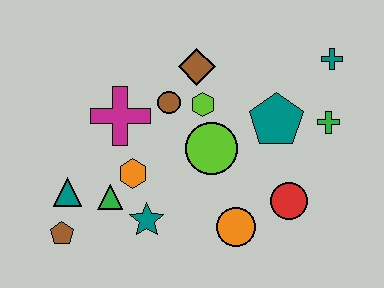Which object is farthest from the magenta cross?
The teal cross is farthest from the magenta cross.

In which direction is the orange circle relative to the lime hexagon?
The orange circle is below the lime hexagon.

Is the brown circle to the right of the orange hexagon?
Yes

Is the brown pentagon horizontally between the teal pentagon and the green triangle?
No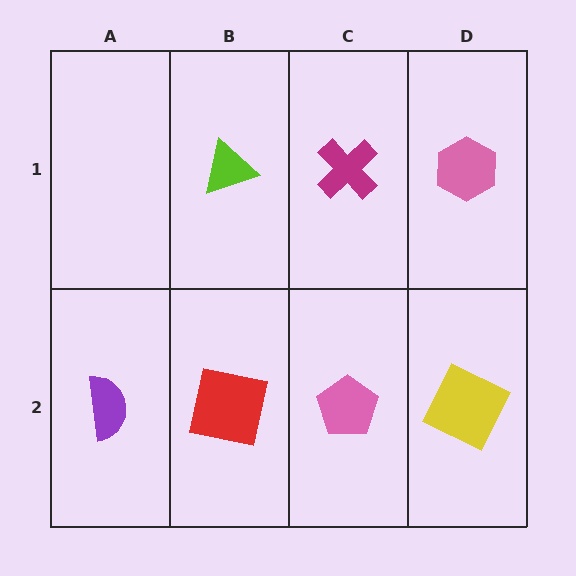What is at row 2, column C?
A pink pentagon.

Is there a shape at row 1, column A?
No, that cell is empty.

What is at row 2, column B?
A red square.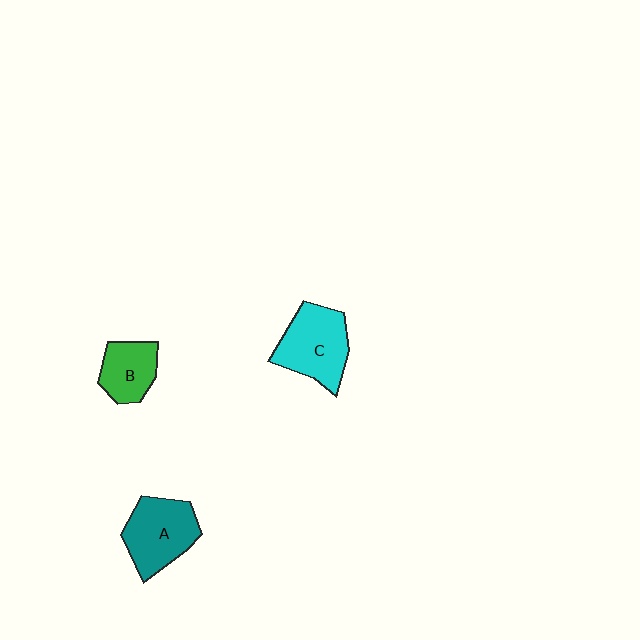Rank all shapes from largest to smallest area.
From largest to smallest: C (cyan), A (teal), B (green).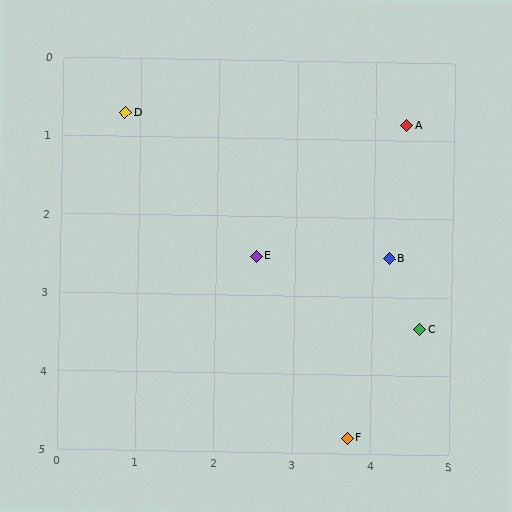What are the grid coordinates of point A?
Point A is at approximately (4.4, 0.8).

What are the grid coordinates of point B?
Point B is at approximately (4.2, 2.5).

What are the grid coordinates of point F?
Point F is at approximately (3.7, 4.8).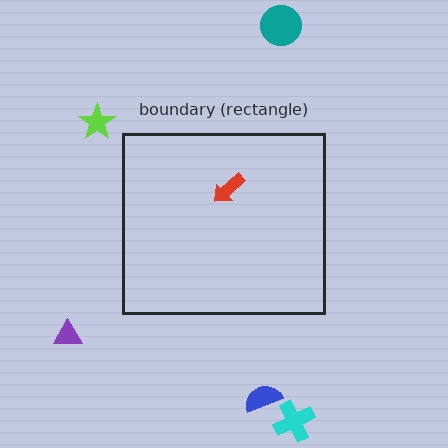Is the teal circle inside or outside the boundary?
Outside.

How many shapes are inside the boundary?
1 inside, 5 outside.